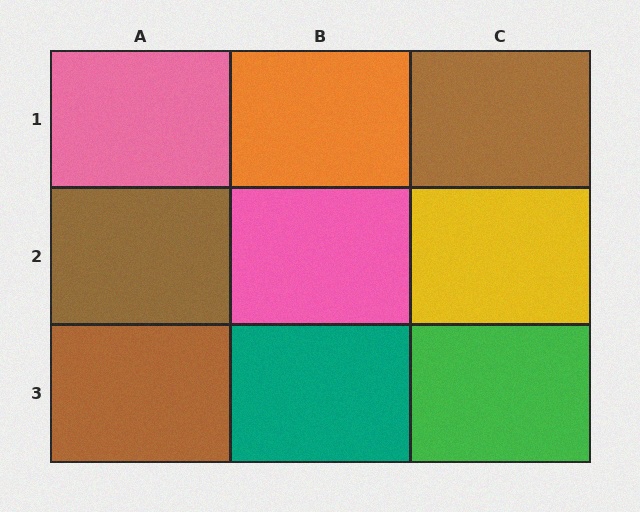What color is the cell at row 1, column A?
Pink.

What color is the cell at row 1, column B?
Orange.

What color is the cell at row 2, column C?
Yellow.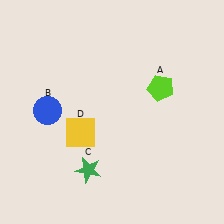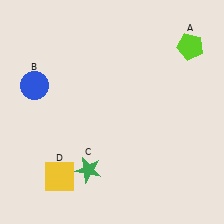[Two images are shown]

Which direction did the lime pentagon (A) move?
The lime pentagon (A) moved up.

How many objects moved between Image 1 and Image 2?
3 objects moved between the two images.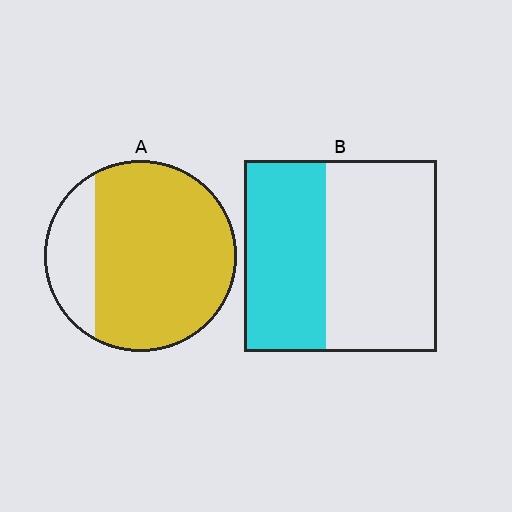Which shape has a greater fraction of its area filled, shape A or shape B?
Shape A.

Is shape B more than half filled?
No.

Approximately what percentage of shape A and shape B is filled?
A is approximately 80% and B is approximately 40%.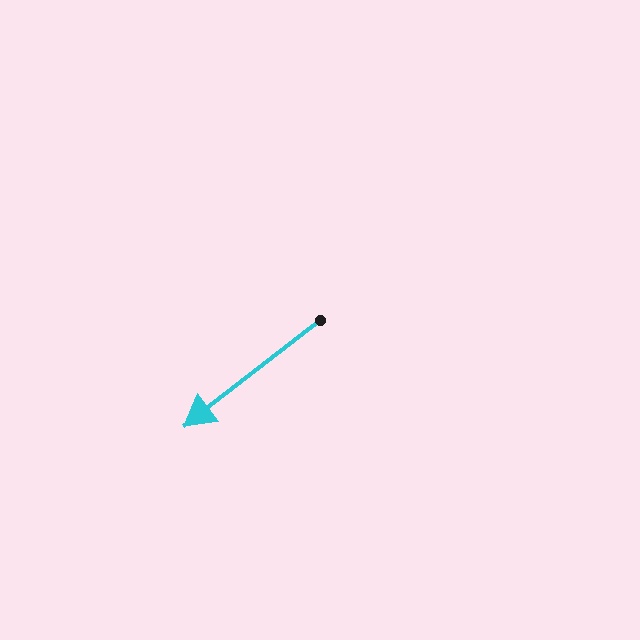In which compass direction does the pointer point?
Southwest.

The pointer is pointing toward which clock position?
Roughly 8 o'clock.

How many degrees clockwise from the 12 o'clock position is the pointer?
Approximately 232 degrees.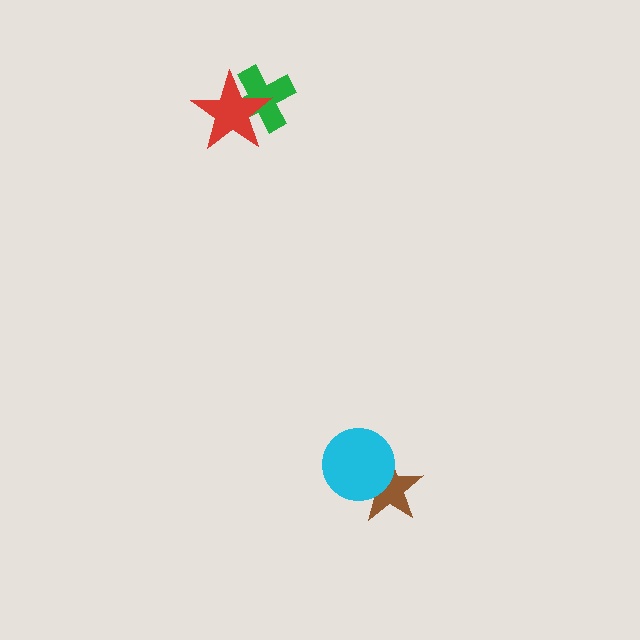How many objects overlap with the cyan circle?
1 object overlaps with the cyan circle.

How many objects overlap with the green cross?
1 object overlaps with the green cross.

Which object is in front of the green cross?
The red star is in front of the green cross.